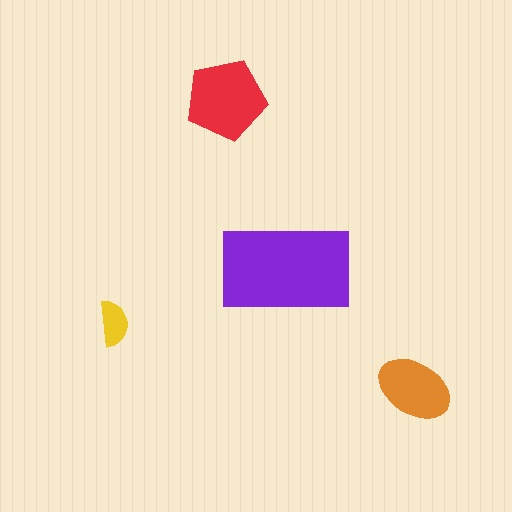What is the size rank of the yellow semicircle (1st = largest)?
4th.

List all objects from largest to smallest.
The purple rectangle, the red pentagon, the orange ellipse, the yellow semicircle.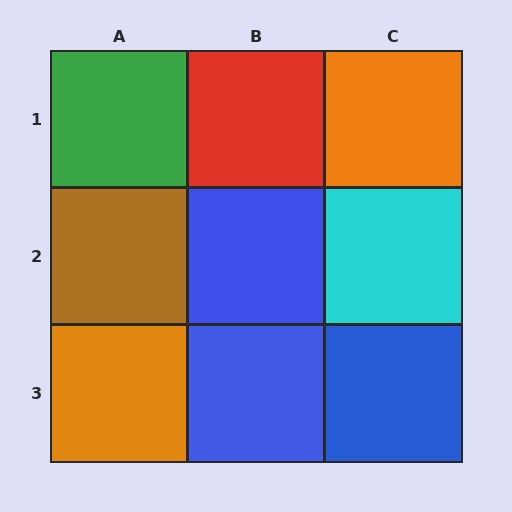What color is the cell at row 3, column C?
Blue.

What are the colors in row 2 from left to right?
Brown, blue, cyan.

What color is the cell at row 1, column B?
Red.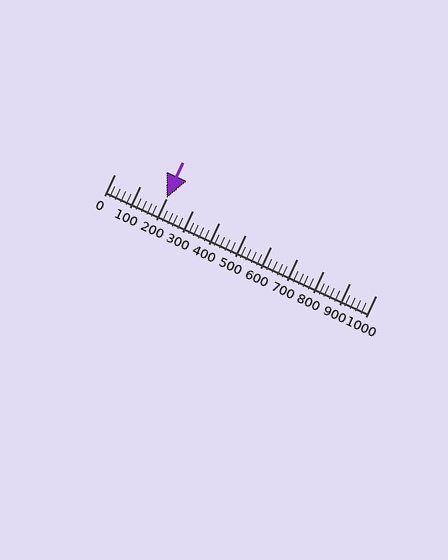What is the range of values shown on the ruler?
The ruler shows values from 0 to 1000.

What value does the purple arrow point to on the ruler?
The purple arrow points to approximately 200.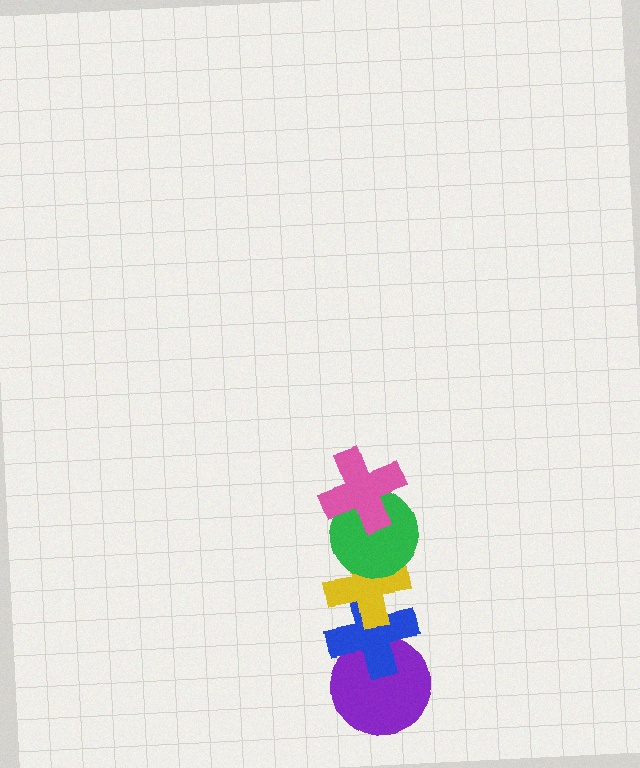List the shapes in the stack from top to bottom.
From top to bottom: the pink cross, the green circle, the yellow cross, the blue cross, the purple circle.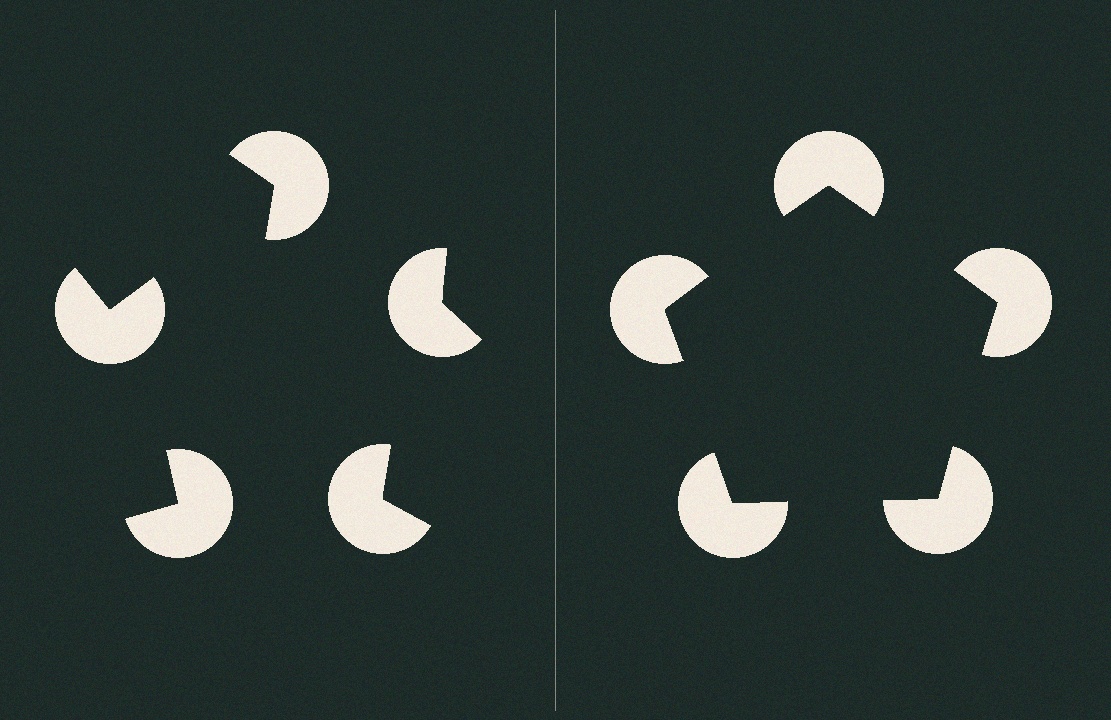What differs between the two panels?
The pac-man discs are positioned identically on both sides; only the wedge orientations differ. On the right they align to a pentagon; on the left they are misaligned.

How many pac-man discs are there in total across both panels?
10 — 5 on each side.